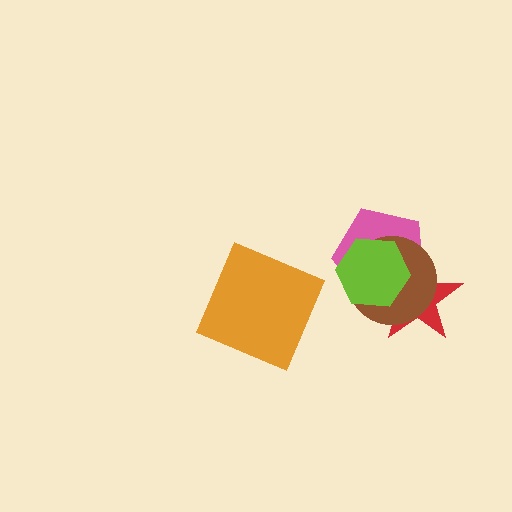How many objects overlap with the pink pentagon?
3 objects overlap with the pink pentagon.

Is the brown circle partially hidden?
Yes, it is partially covered by another shape.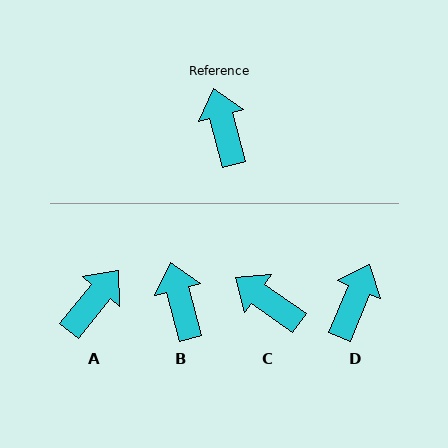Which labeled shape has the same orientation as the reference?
B.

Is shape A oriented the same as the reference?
No, it is off by about 54 degrees.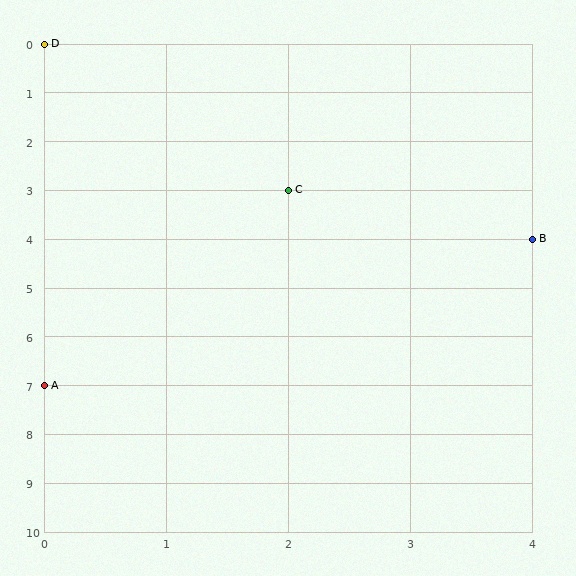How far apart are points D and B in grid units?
Points D and B are 4 columns and 4 rows apart (about 5.7 grid units diagonally).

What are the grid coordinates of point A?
Point A is at grid coordinates (0, 7).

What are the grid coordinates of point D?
Point D is at grid coordinates (0, 0).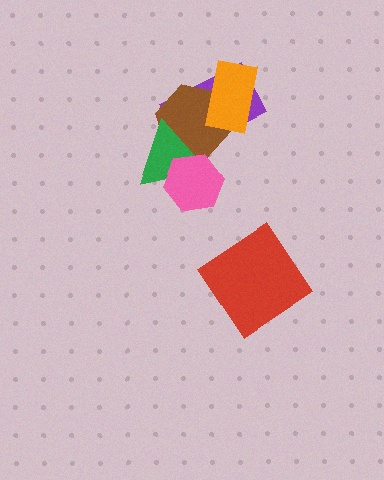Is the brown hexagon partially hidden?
Yes, it is partially covered by another shape.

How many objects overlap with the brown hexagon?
4 objects overlap with the brown hexagon.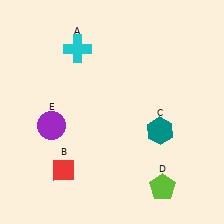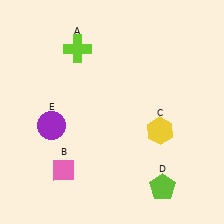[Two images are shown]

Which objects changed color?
A changed from cyan to lime. B changed from red to pink. C changed from teal to yellow.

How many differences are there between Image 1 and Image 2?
There are 3 differences between the two images.